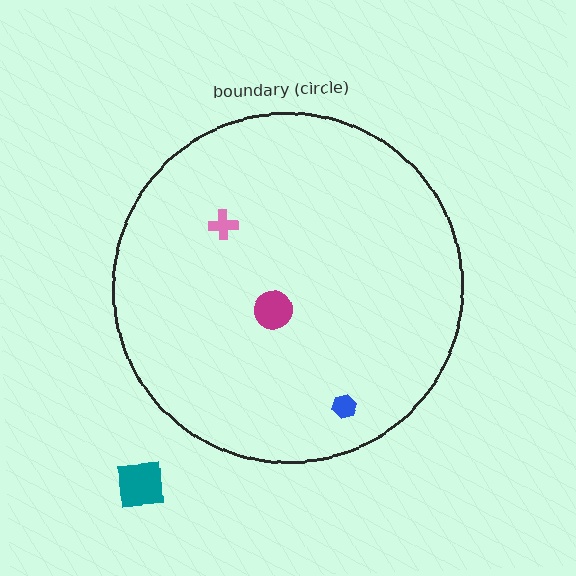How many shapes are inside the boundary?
3 inside, 1 outside.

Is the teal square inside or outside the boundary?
Outside.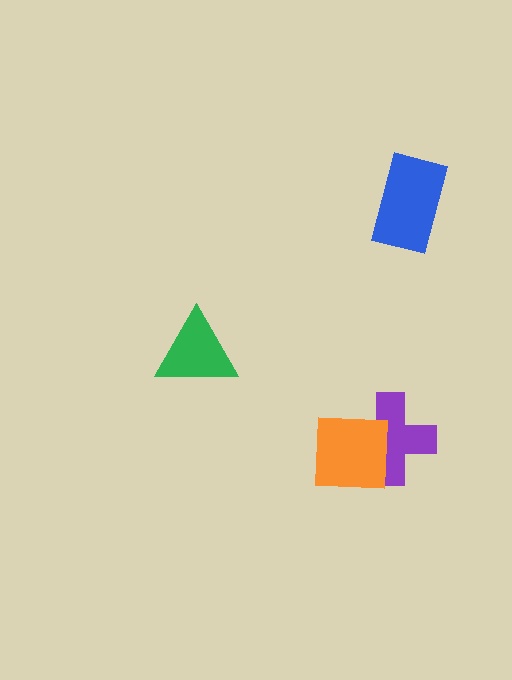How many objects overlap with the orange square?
1 object overlaps with the orange square.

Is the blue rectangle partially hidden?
No, no other shape covers it.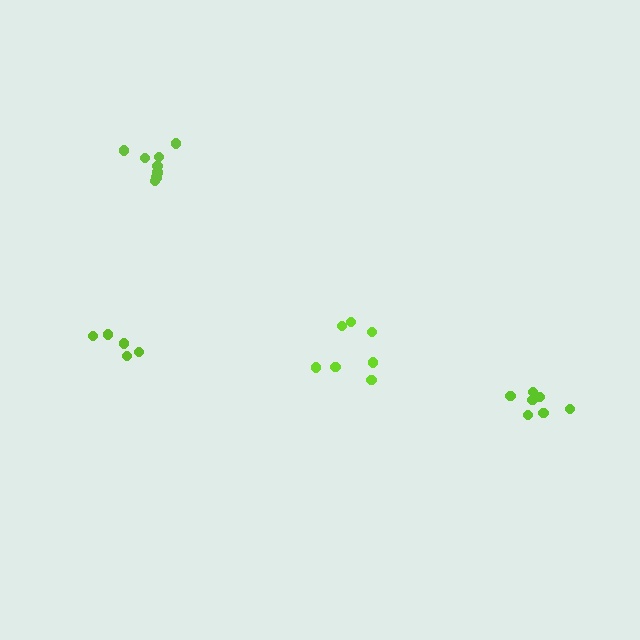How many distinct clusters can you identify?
There are 4 distinct clusters.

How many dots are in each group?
Group 1: 7 dots, Group 2: 7 dots, Group 3: 5 dots, Group 4: 8 dots (27 total).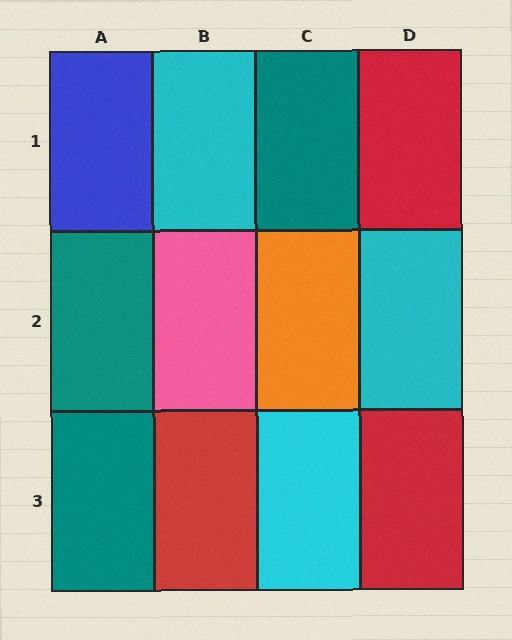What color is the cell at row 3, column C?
Cyan.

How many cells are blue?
1 cell is blue.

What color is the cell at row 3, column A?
Teal.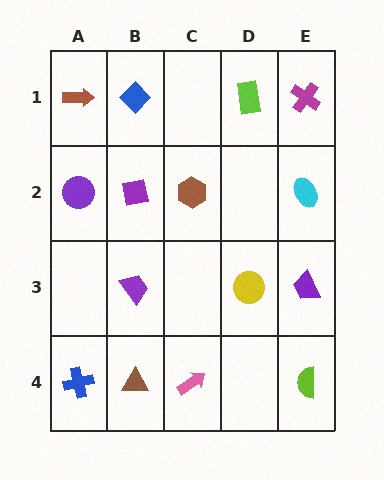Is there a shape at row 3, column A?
No, that cell is empty.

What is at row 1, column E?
A magenta cross.